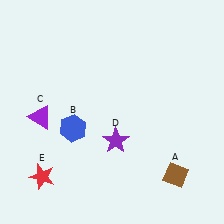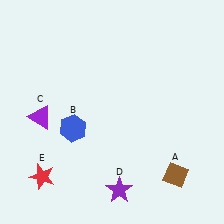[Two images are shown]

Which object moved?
The purple star (D) moved down.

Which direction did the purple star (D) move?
The purple star (D) moved down.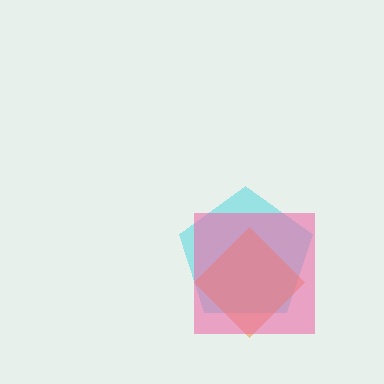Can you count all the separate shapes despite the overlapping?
Yes, there are 3 separate shapes.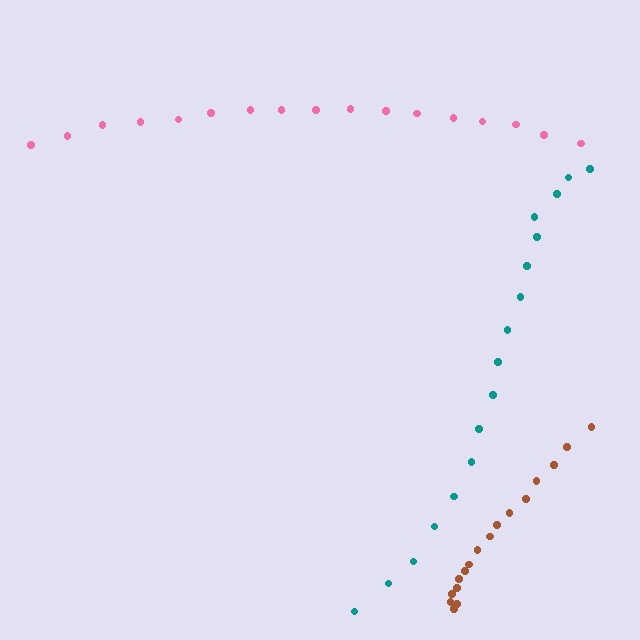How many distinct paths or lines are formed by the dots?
There are 3 distinct paths.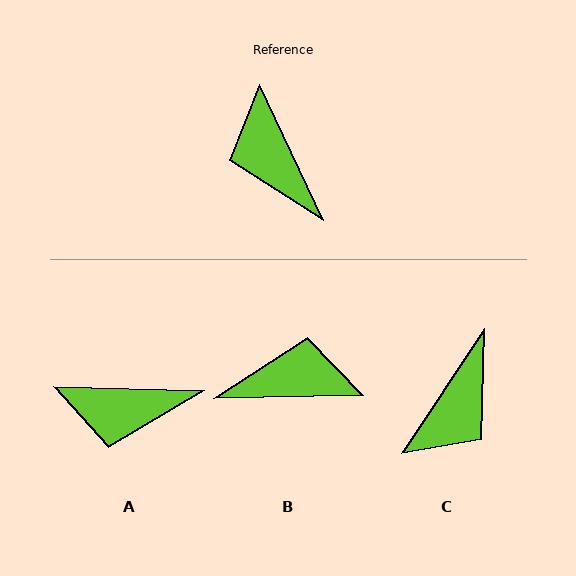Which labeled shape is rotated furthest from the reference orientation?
C, about 121 degrees away.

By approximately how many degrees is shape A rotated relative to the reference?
Approximately 63 degrees counter-clockwise.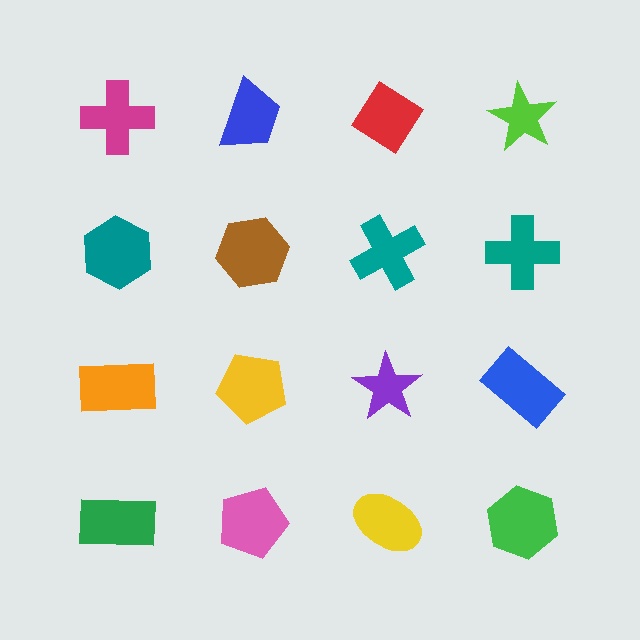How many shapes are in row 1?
4 shapes.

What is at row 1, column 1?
A magenta cross.